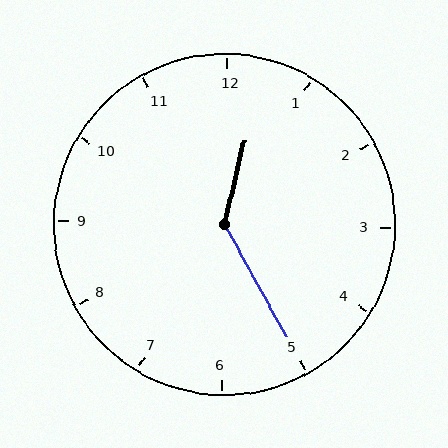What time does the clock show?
12:25.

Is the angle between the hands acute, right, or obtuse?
It is obtuse.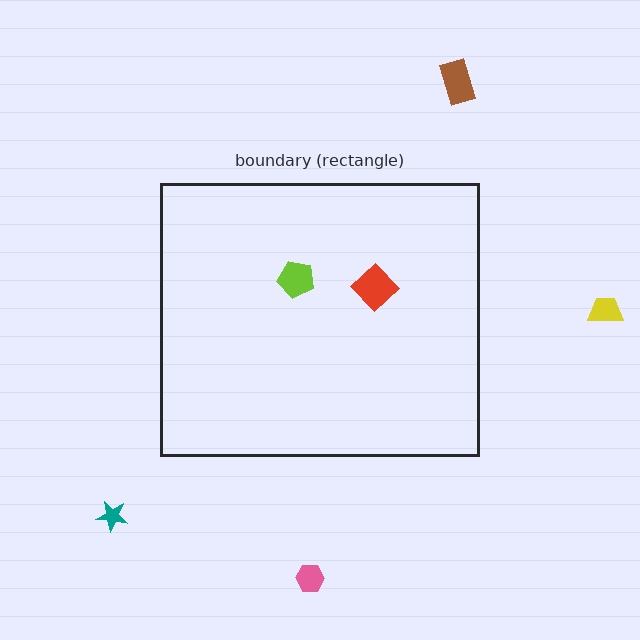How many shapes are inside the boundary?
2 inside, 4 outside.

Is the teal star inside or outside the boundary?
Outside.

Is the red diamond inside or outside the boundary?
Inside.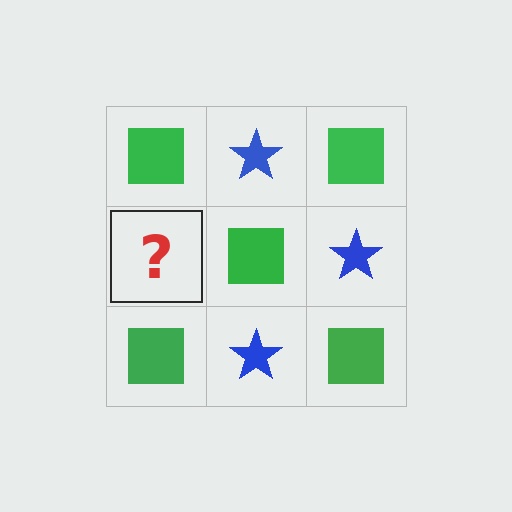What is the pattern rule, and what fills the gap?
The rule is that it alternates green square and blue star in a checkerboard pattern. The gap should be filled with a blue star.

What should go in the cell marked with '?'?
The missing cell should contain a blue star.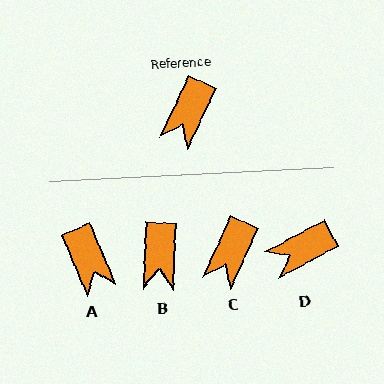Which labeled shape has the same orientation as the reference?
C.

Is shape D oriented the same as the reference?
No, it is off by about 37 degrees.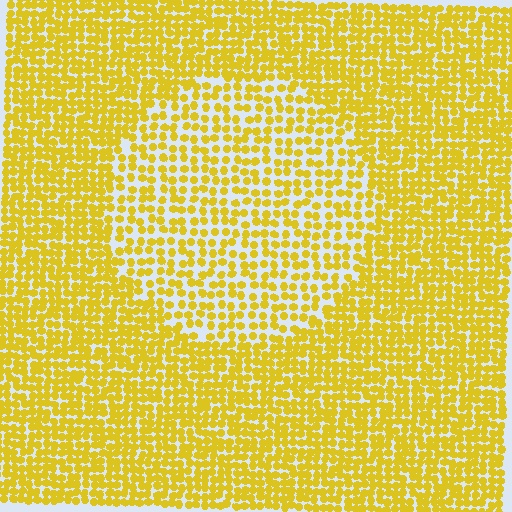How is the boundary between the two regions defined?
The boundary is defined by a change in element density (approximately 1.7x ratio). All elements are the same color, size, and shape.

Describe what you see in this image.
The image contains small yellow elements arranged at two different densities. A circle-shaped region is visible where the elements are less densely packed than the surrounding area.